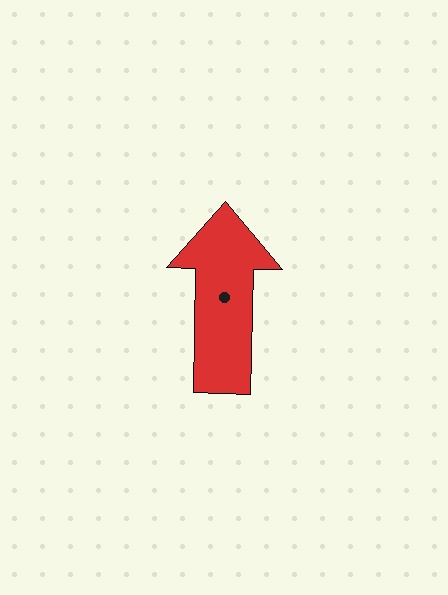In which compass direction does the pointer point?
North.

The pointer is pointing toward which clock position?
Roughly 12 o'clock.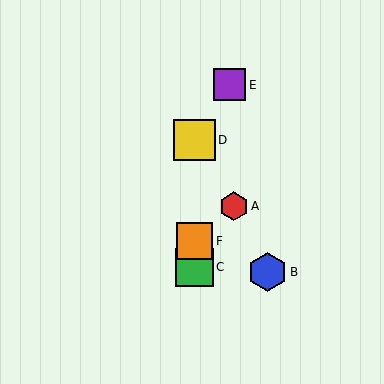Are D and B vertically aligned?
No, D is at x≈195 and B is at x≈268.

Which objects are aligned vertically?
Objects C, D, F are aligned vertically.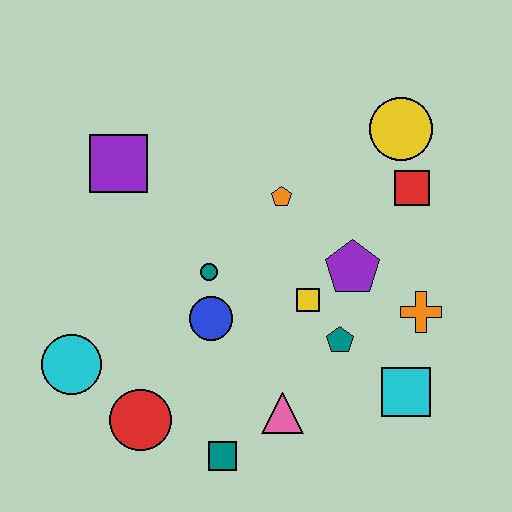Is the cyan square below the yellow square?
Yes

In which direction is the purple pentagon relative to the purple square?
The purple pentagon is to the right of the purple square.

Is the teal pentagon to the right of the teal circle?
Yes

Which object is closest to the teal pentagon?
The yellow square is closest to the teal pentagon.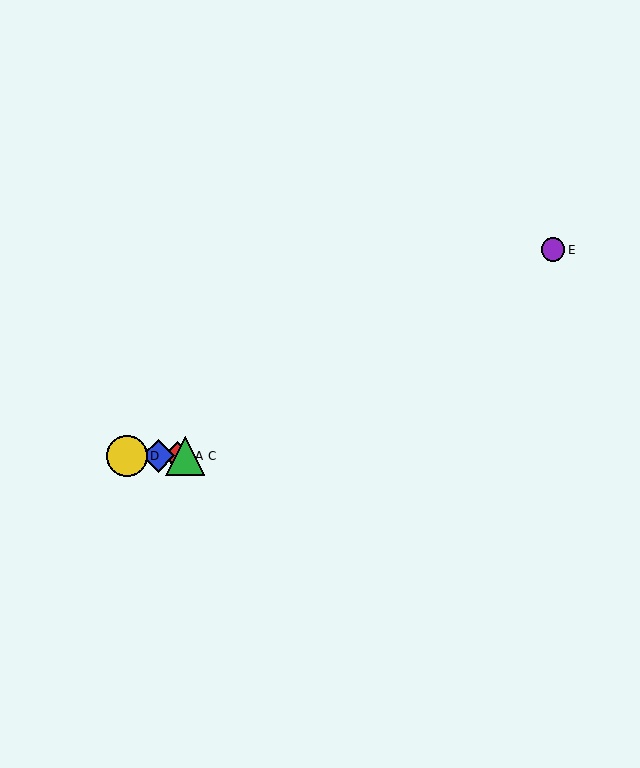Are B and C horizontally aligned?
Yes, both are at y≈456.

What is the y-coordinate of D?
Object D is at y≈456.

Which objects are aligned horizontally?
Objects A, B, C, D are aligned horizontally.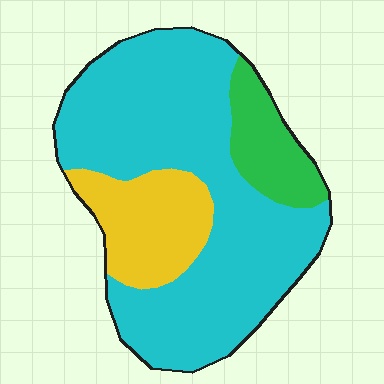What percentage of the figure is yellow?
Yellow takes up between a sixth and a third of the figure.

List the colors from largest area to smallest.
From largest to smallest: cyan, yellow, green.